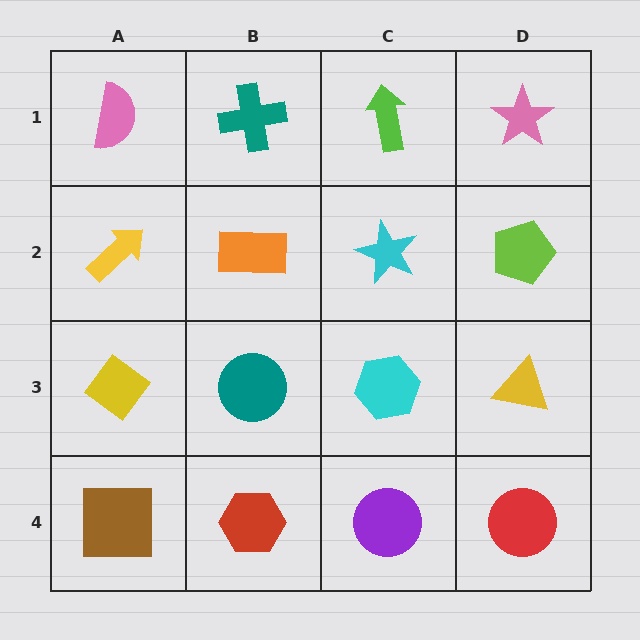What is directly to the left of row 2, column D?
A cyan star.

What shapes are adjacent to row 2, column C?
A lime arrow (row 1, column C), a cyan hexagon (row 3, column C), an orange rectangle (row 2, column B), a lime pentagon (row 2, column D).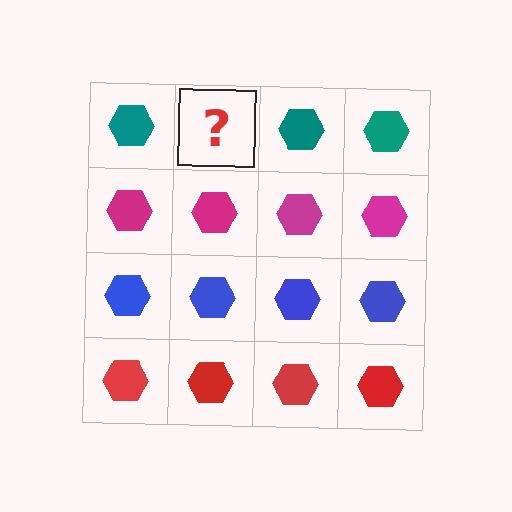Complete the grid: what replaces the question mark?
The question mark should be replaced with a teal hexagon.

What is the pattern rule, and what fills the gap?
The rule is that each row has a consistent color. The gap should be filled with a teal hexagon.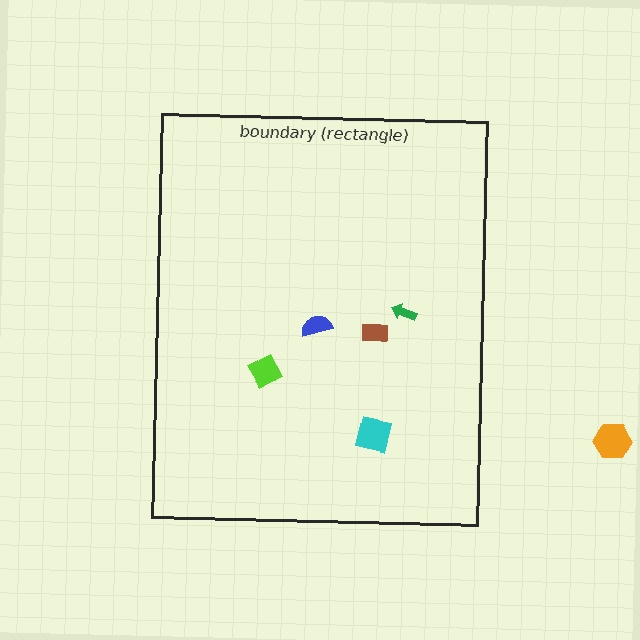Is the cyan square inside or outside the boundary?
Inside.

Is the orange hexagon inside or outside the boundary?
Outside.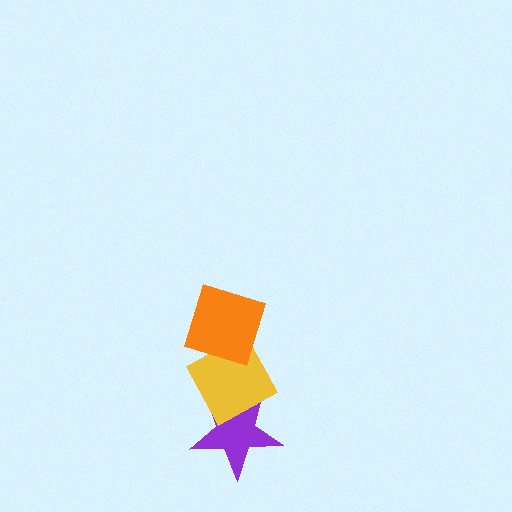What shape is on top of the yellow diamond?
The orange diamond is on top of the yellow diamond.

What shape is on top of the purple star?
The yellow diamond is on top of the purple star.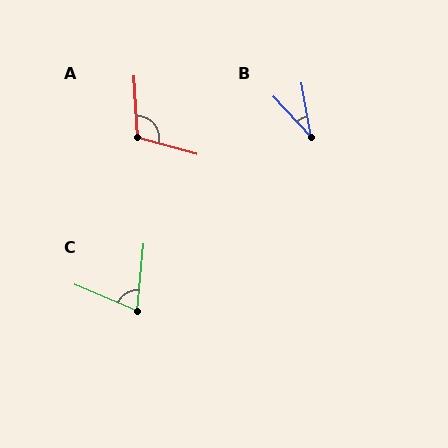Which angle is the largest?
A, at approximately 109 degrees.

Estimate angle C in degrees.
Approximately 72 degrees.